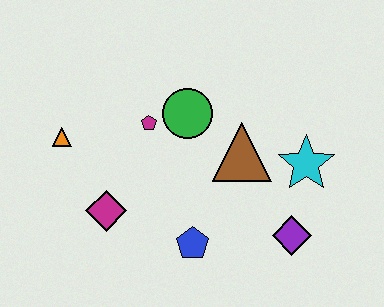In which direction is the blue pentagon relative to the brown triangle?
The blue pentagon is below the brown triangle.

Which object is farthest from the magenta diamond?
The cyan star is farthest from the magenta diamond.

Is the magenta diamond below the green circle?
Yes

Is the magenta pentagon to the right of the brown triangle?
No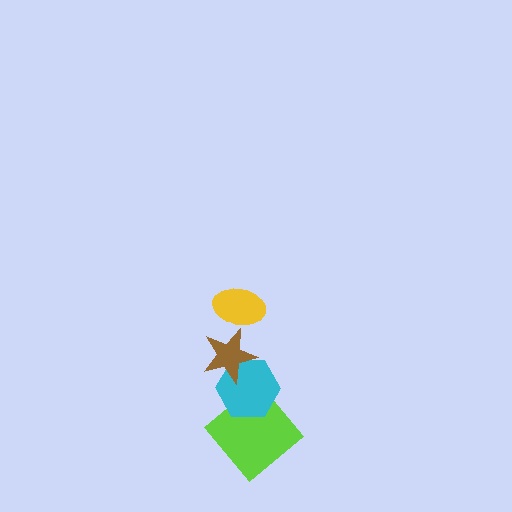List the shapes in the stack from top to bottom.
From top to bottom: the yellow ellipse, the brown star, the cyan hexagon, the lime diamond.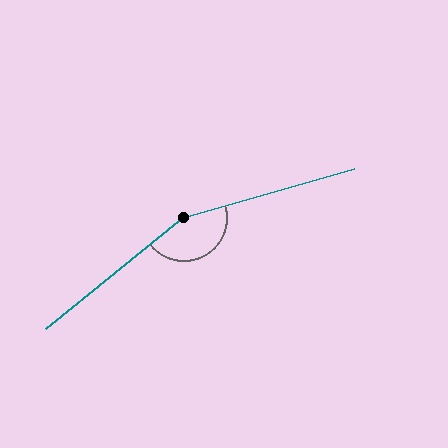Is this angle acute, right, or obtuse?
It is obtuse.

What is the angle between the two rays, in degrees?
Approximately 157 degrees.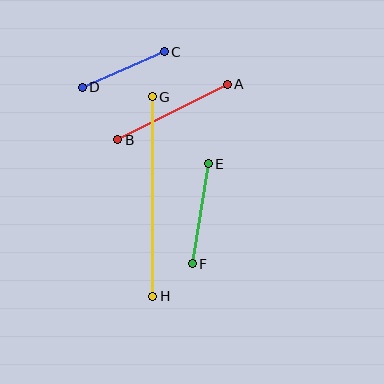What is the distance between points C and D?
The distance is approximately 89 pixels.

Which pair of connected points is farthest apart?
Points G and H are farthest apart.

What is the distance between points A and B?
The distance is approximately 123 pixels.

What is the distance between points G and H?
The distance is approximately 199 pixels.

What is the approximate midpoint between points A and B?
The midpoint is at approximately (173, 112) pixels.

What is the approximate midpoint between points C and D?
The midpoint is at approximately (123, 69) pixels.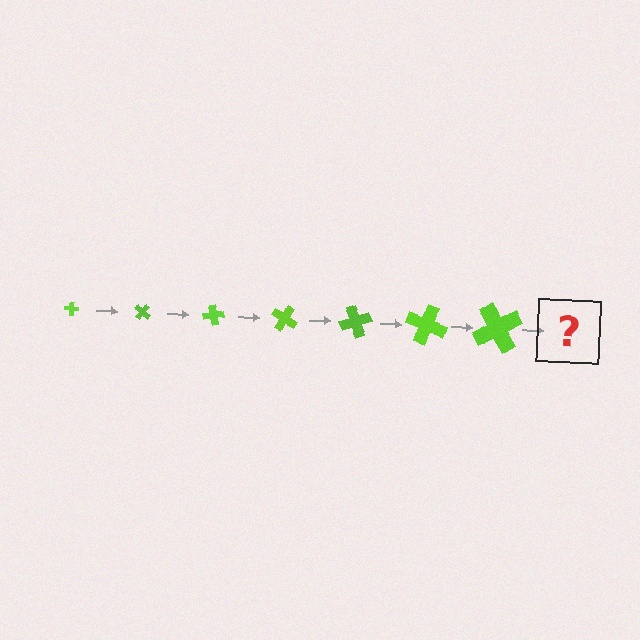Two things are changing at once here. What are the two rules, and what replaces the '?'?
The two rules are that the cross grows larger each step and it rotates 40 degrees each step. The '?' should be a cross, larger than the previous one and rotated 280 degrees from the start.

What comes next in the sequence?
The next element should be a cross, larger than the previous one and rotated 280 degrees from the start.